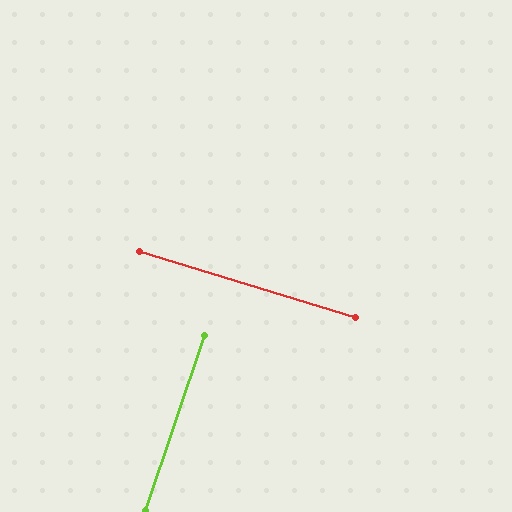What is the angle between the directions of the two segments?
Approximately 89 degrees.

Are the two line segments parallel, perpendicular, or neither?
Perpendicular — they meet at approximately 89°.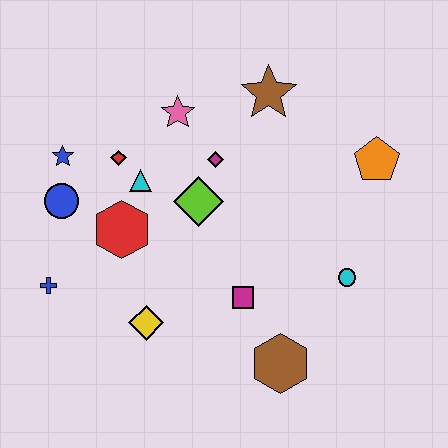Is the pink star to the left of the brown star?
Yes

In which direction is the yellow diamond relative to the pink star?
The yellow diamond is below the pink star.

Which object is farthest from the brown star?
The blue cross is farthest from the brown star.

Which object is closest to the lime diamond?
The magenta diamond is closest to the lime diamond.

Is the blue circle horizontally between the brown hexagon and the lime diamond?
No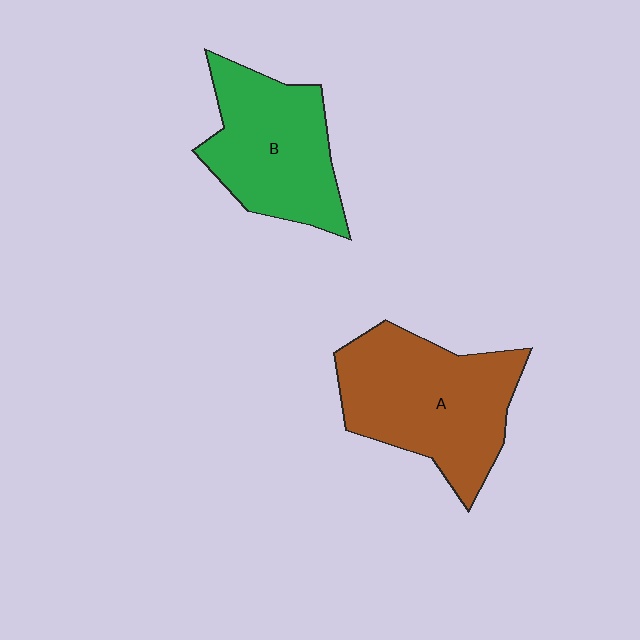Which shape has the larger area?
Shape A (brown).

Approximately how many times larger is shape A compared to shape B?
Approximately 1.2 times.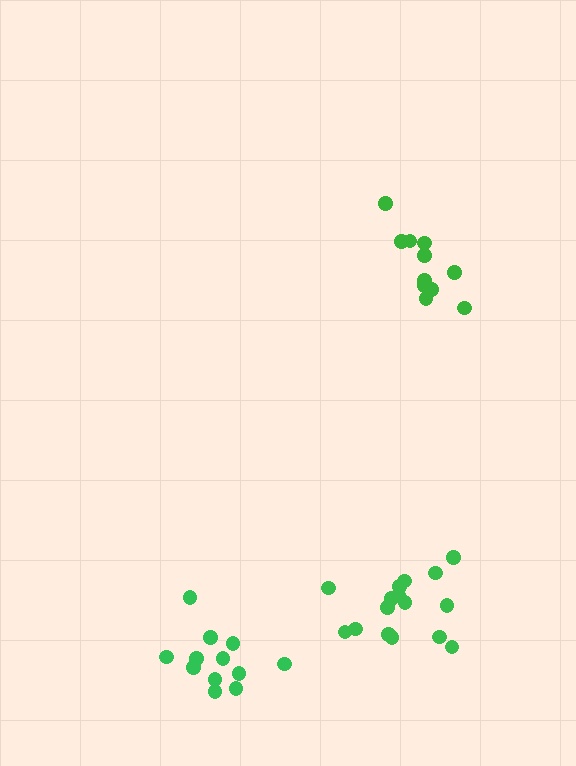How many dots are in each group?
Group 1: 12 dots, Group 2: 11 dots, Group 3: 16 dots (39 total).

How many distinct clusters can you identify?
There are 3 distinct clusters.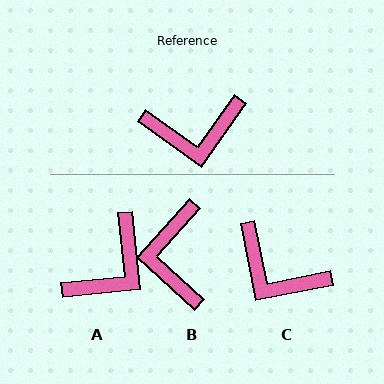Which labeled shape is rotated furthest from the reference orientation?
B, about 97 degrees away.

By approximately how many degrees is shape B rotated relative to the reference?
Approximately 97 degrees clockwise.